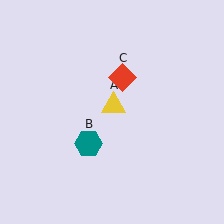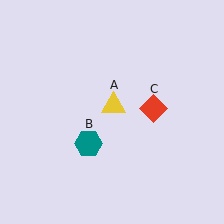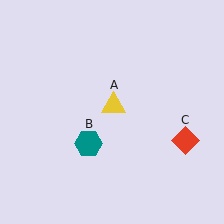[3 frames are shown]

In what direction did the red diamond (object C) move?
The red diamond (object C) moved down and to the right.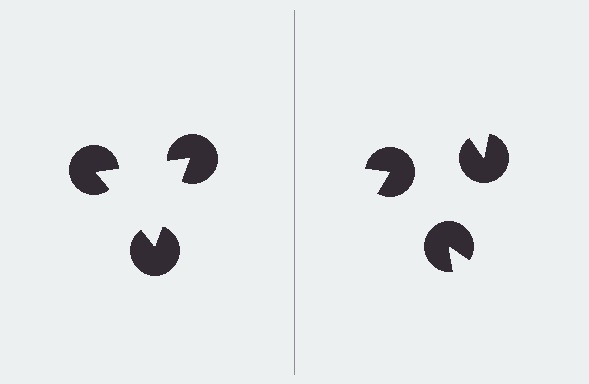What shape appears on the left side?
An illusory triangle.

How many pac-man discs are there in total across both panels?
6 — 3 on each side.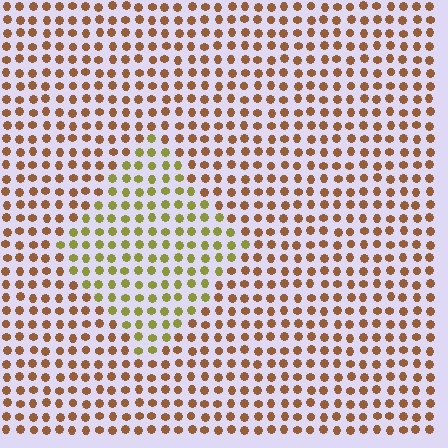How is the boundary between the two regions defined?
The boundary is defined purely by a slight shift in hue (about 43 degrees). Spacing, size, and orientation are identical on both sides.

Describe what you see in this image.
The image is filled with small brown elements in a uniform arrangement. A diamond-shaped region is visible where the elements are tinted to a slightly different hue, forming a subtle color boundary.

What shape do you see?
I see a diamond.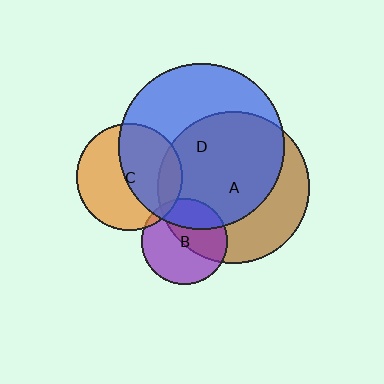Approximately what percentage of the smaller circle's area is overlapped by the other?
Approximately 15%.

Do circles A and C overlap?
Yes.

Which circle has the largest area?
Circle D (blue).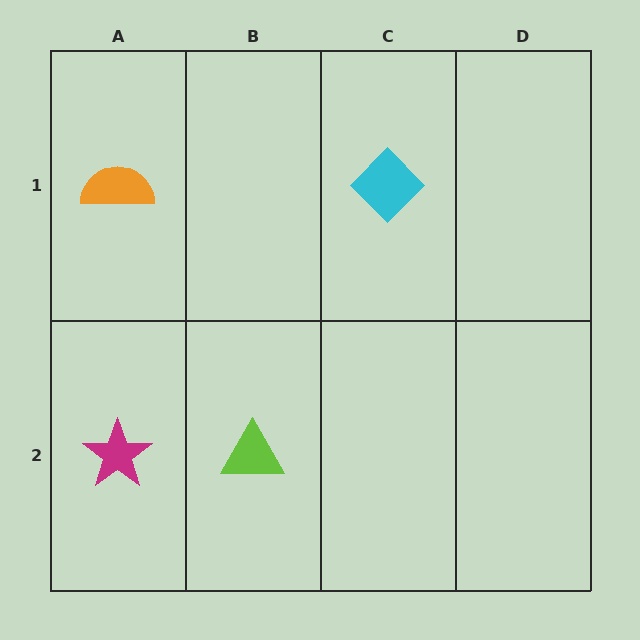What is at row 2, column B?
A lime triangle.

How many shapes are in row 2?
2 shapes.